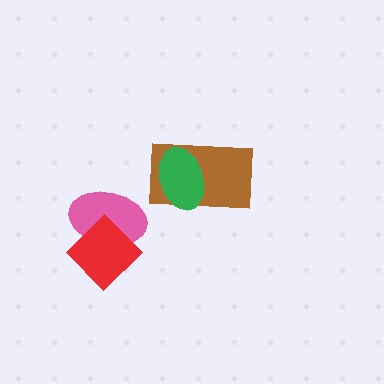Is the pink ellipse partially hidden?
Yes, it is partially covered by another shape.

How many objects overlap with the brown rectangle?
1 object overlaps with the brown rectangle.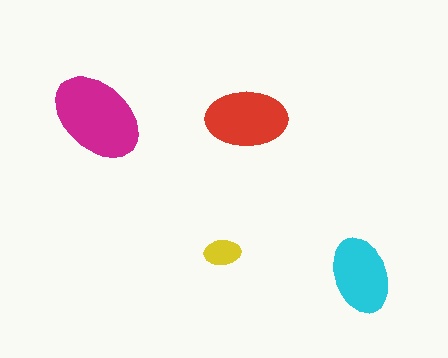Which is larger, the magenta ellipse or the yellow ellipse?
The magenta one.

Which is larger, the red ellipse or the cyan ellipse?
The red one.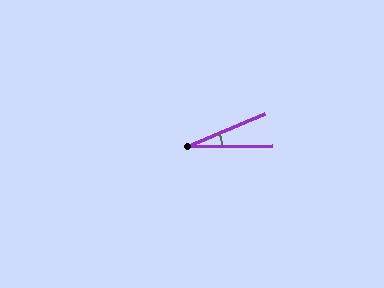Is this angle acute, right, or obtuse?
It is acute.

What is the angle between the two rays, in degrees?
Approximately 23 degrees.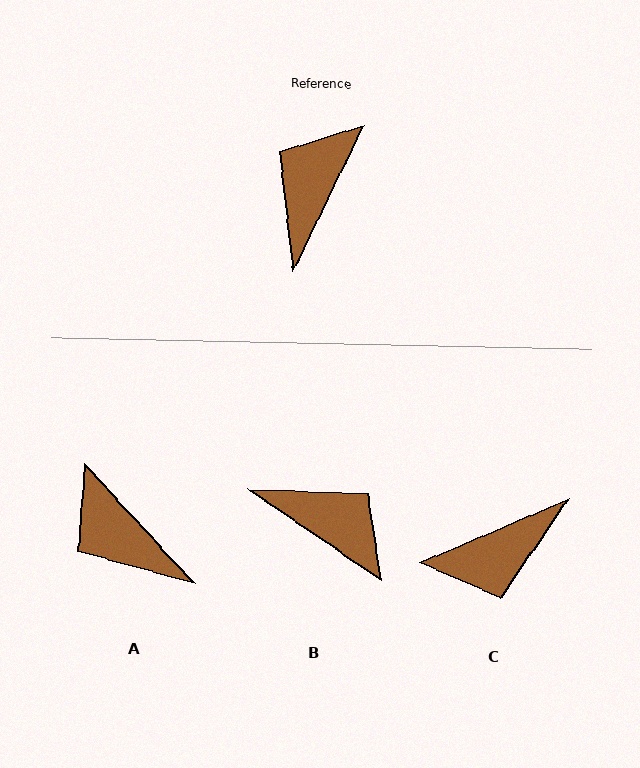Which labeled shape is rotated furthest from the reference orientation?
C, about 139 degrees away.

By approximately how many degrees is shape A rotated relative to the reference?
Approximately 68 degrees counter-clockwise.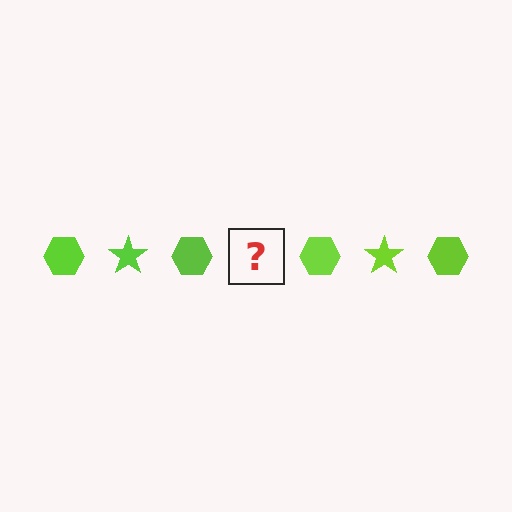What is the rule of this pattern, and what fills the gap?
The rule is that the pattern cycles through hexagon, star shapes in lime. The gap should be filled with a lime star.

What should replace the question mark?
The question mark should be replaced with a lime star.